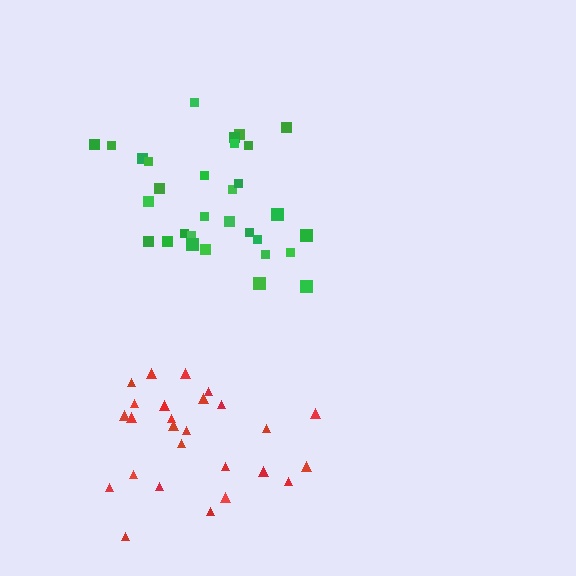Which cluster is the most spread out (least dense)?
Red.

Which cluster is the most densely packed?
Green.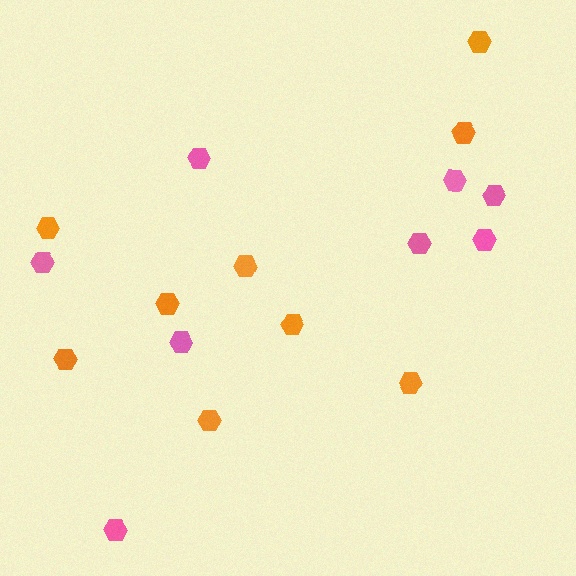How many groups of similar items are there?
There are 2 groups: one group of orange hexagons (9) and one group of pink hexagons (8).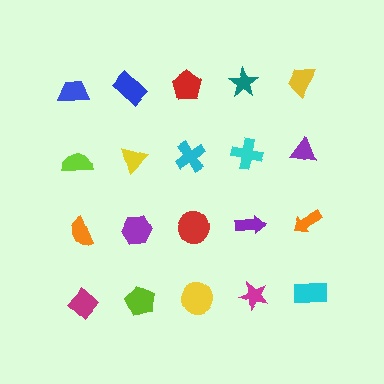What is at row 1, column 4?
A teal star.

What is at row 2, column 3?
A cyan cross.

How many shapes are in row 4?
5 shapes.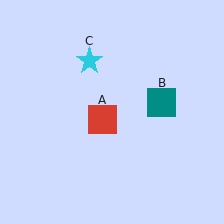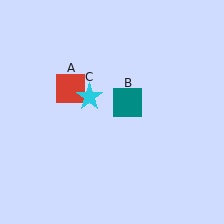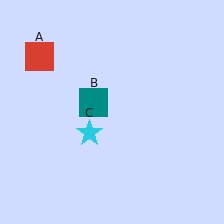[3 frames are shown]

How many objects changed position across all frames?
3 objects changed position: red square (object A), teal square (object B), cyan star (object C).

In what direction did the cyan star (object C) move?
The cyan star (object C) moved down.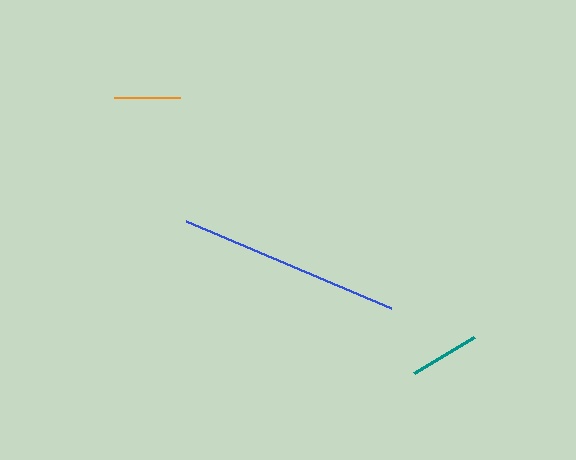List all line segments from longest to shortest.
From longest to shortest: blue, teal, orange.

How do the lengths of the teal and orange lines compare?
The teal and orange lines are approximately the same length.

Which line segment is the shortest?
The orange line is the shortest at approximately 66 pixels.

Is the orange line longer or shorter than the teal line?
The teal line is longer than the orange line.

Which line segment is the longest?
The blue line is the longest at approximately 223 pixels.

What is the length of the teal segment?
The teal segment is approximately 70 pixels long.